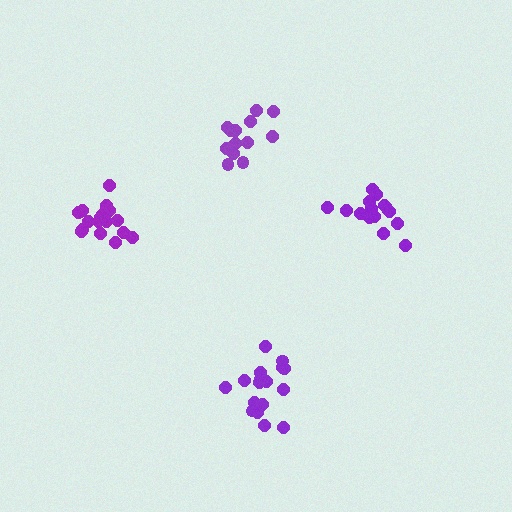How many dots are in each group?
Group 1: 17 dots, Group 2: 13 dots, Group 3: 16 dots, Group 4: 19 dots (65 total).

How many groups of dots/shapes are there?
There are 4 groups.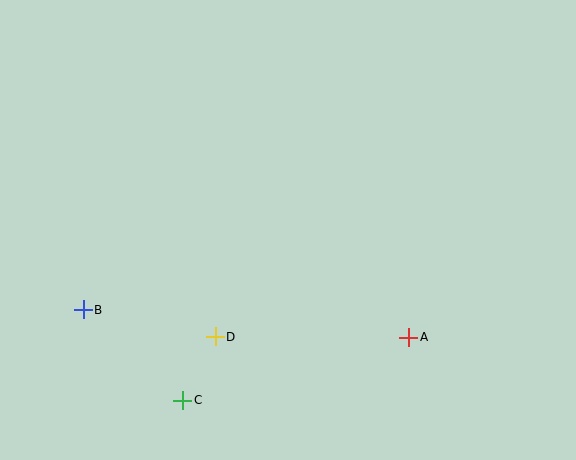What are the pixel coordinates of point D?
Point D is at (215, 337).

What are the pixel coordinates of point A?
Point A is at (409, 337).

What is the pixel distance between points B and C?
The distance between B and C is 134 pixels.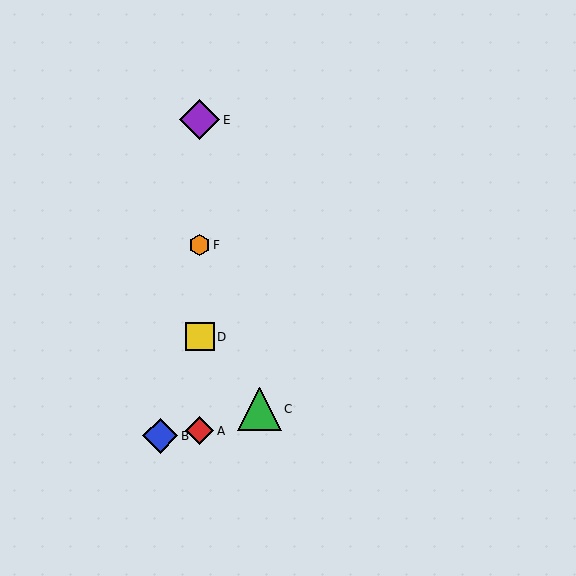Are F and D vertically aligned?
Yes, both are at x≈200.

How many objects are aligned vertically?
4 objects (A, D, E, F) are aligned vertically.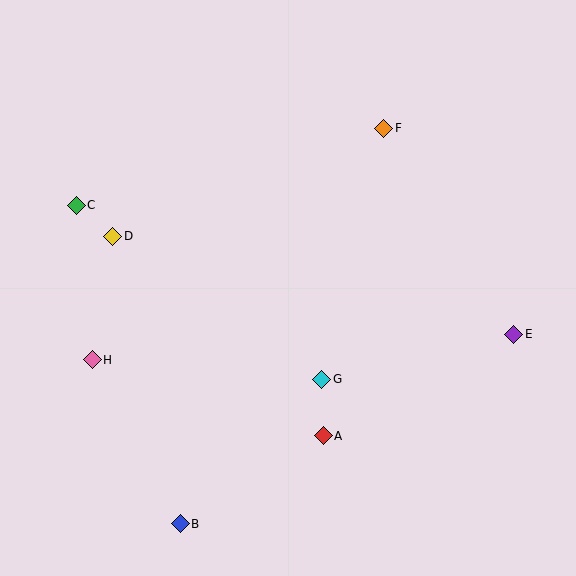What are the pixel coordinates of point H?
Point H is at (92, 360).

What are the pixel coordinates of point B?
Point B is at (180, 524).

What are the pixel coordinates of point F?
Point F is at (384, 128).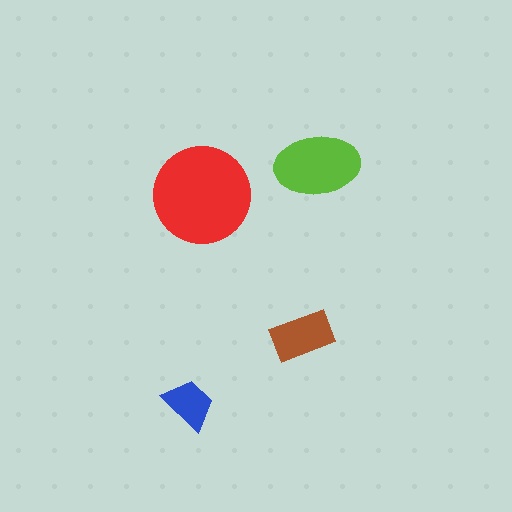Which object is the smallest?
The blue trapezoid.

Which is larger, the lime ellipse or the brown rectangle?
The lime ellipse.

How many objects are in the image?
There are 4 objects in the image.